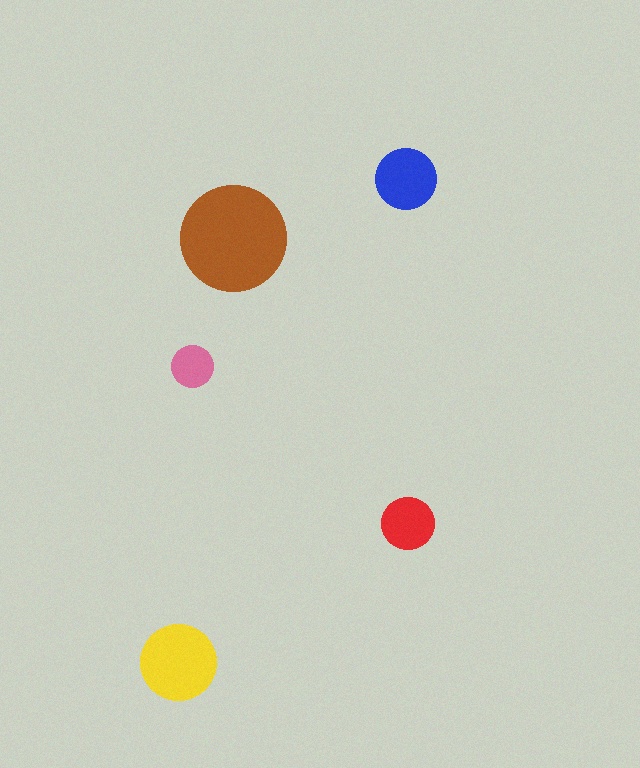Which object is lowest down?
The yellow circle is bottommost.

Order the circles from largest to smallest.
the brown one, the yellow one, the blue one, the red one, the pink one.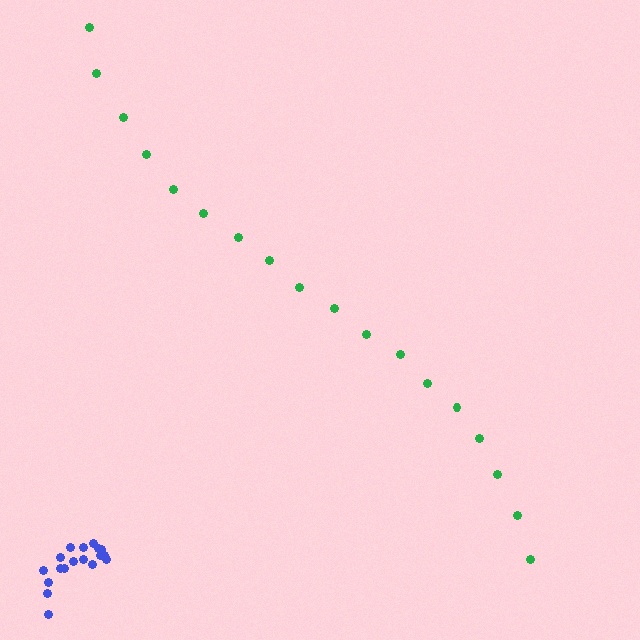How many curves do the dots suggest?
There are 2 distinct paths.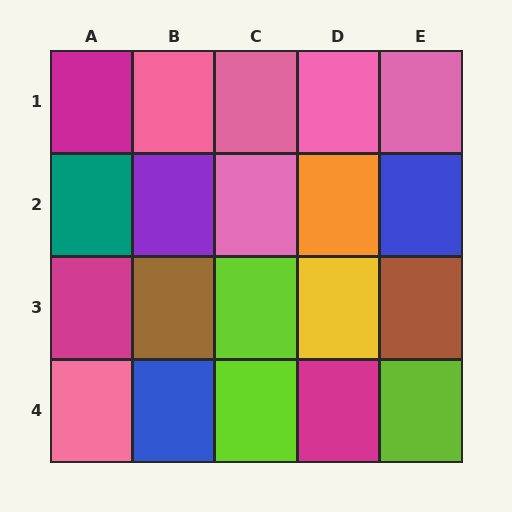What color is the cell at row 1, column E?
Pink.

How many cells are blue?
2 cells are blue.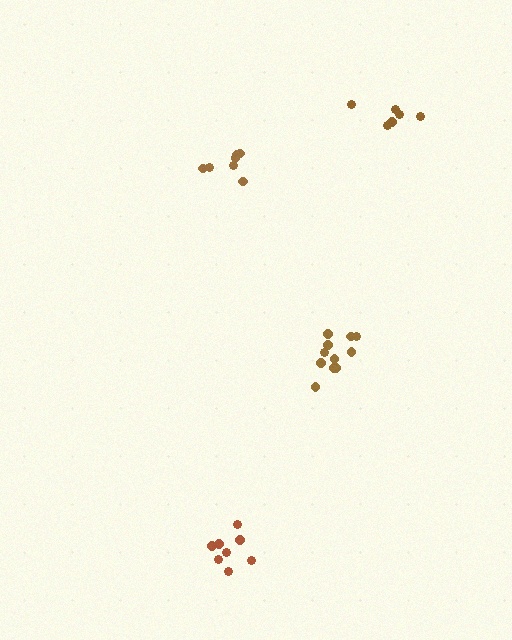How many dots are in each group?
Group 1: 6 dots, Group 2: 11 dots, Group 3: 7 dots, Group 4: 8 dots (32 total).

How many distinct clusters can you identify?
There are 4 distinct clusters.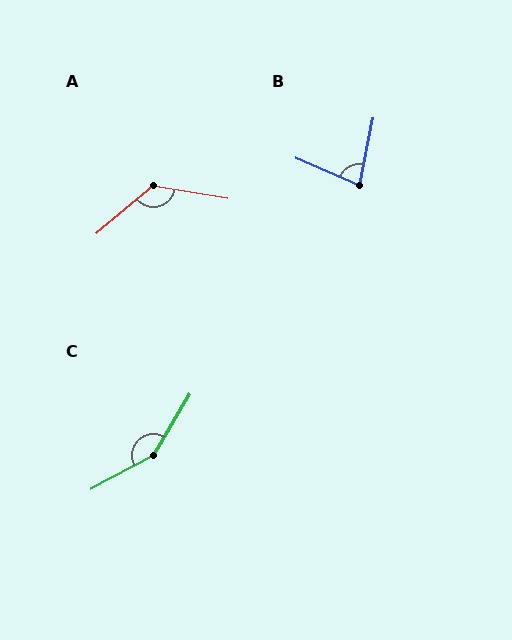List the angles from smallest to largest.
B (78°), A (131°), C (149°).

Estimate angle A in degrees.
Approximately 131 degrees.